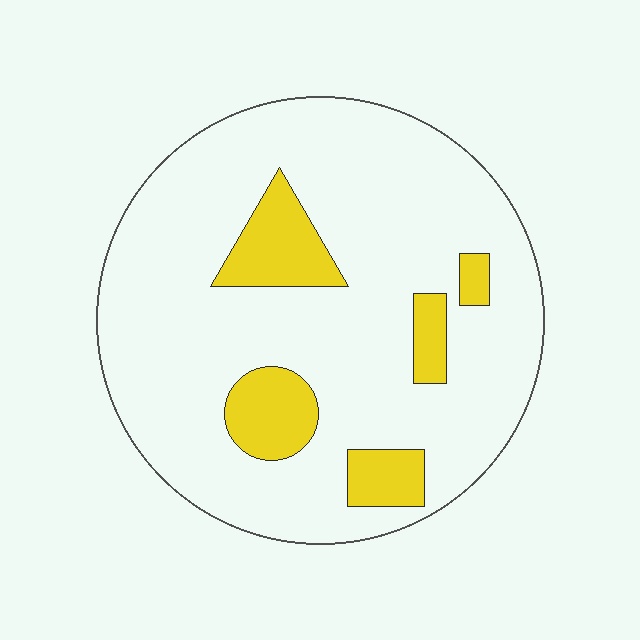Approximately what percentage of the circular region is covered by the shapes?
Approximately 15%.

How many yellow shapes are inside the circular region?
5.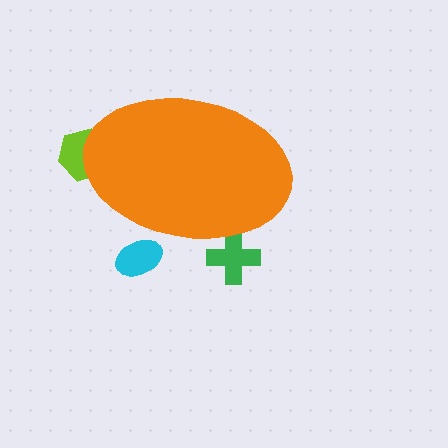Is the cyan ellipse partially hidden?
Yes, the cyan ellipse is partially hidden behind the orange ellipse.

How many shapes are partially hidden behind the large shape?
3 shapes are partially hidden.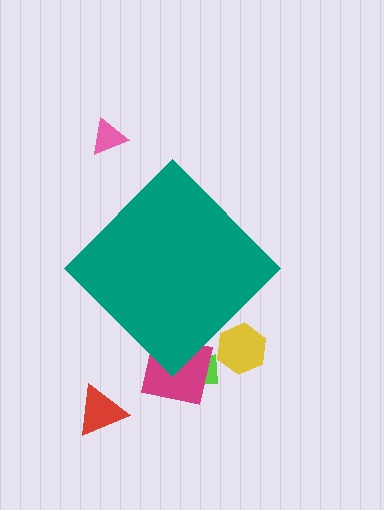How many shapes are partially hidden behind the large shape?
3 shapes are partially hidden.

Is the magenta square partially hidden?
Yes, the magenta square is partially hidden behind the teal diamond.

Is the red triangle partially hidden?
No, the red triangle is fully visible.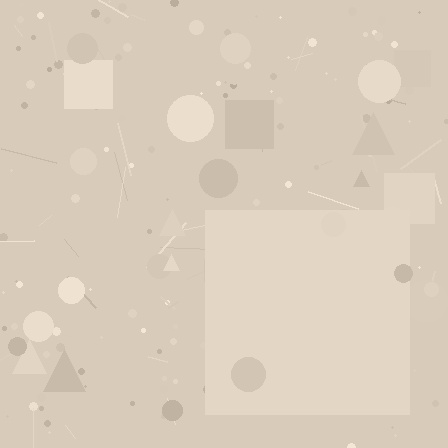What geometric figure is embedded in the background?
A square is embedded in the background.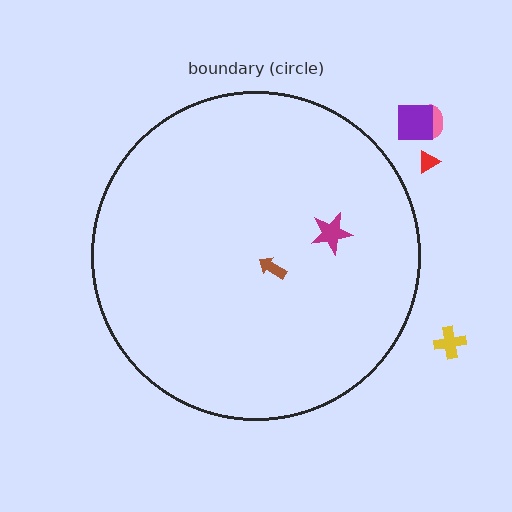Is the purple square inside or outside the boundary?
Outside.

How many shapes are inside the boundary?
2 inside, 4 outside.